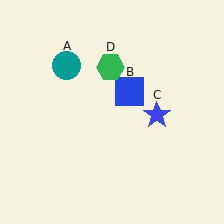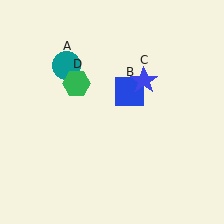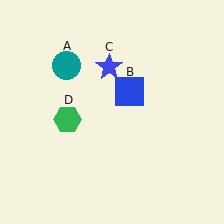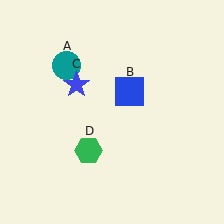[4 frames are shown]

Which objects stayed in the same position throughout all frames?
Teal circle (object A) and blue square (object B) remained stationary.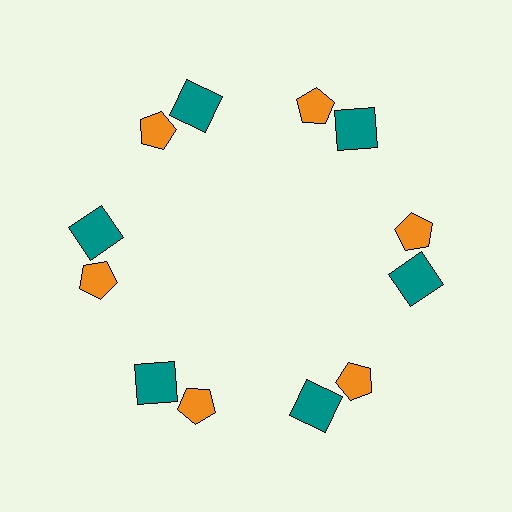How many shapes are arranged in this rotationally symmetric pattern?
There are 12 shapes, arranged in 6 groups of 2.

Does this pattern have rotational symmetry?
Yes, this pattern has 6-fold rotational symmetry. It looks the same after rotating 60 degrees around the center.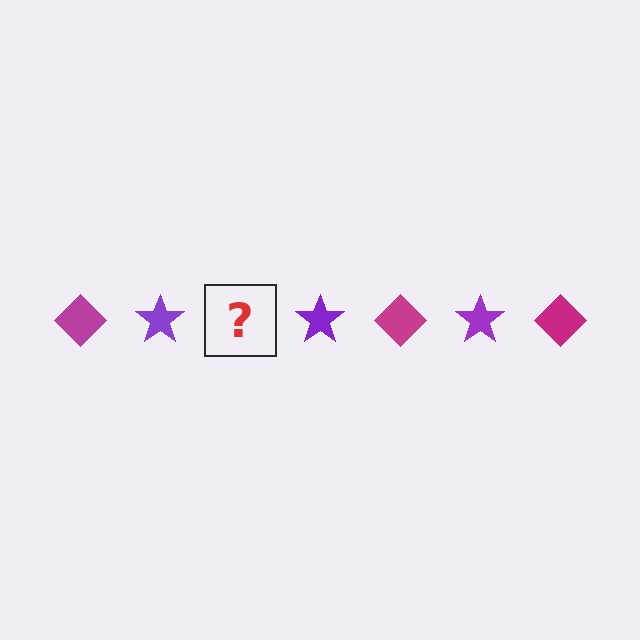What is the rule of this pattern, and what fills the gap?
The rule is that the pattern alternates between magenta diamond and purple star. The gap should be filled with a magenta diamond.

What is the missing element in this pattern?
The missing element is a magenta diamond.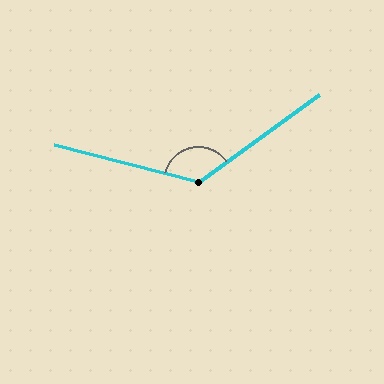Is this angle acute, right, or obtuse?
It is obtuse.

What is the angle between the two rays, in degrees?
Approximately 130 degrees.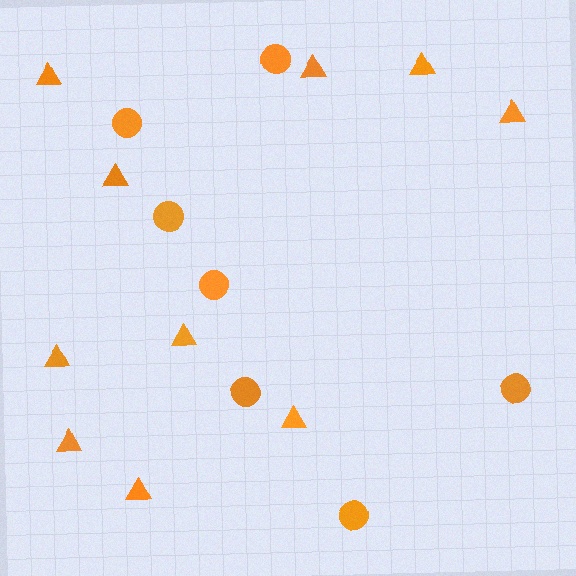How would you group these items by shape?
There are 2 groups: one group of triangles (10) and one group of circles (7).